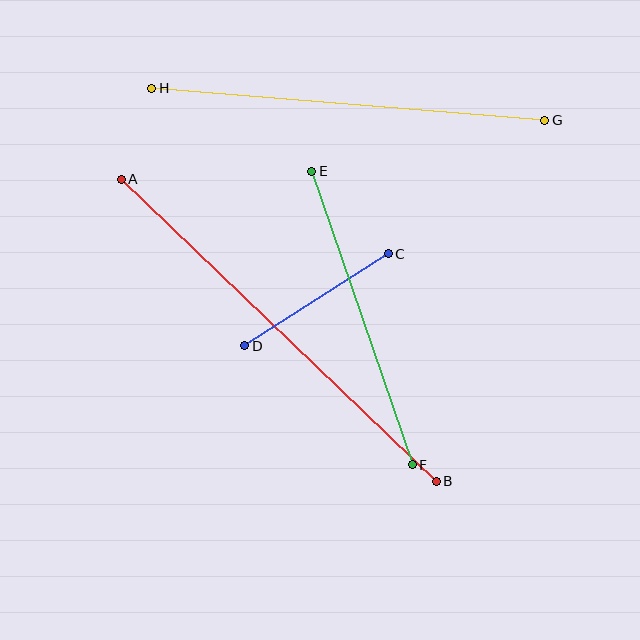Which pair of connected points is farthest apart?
Points A and B are farthest apart.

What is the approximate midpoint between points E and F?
The midpoint is at approximately (362, 318) pixels.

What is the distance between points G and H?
The distance is approximately 394 pixels.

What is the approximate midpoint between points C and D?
The midpoint is at approximately (317, 300) pixels.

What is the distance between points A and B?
The distance is approximately 436 pixels.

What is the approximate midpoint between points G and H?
The midpoint is at approximately (348, 104) pixels.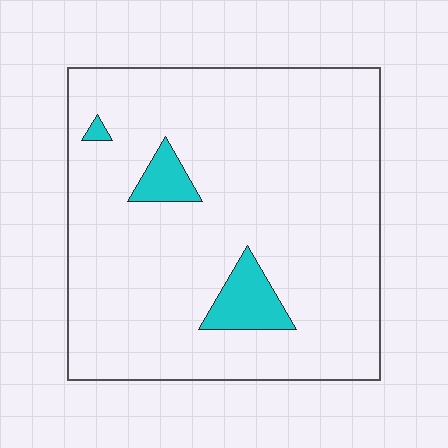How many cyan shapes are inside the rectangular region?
3.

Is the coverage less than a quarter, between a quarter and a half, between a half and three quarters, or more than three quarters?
Less than a quarter.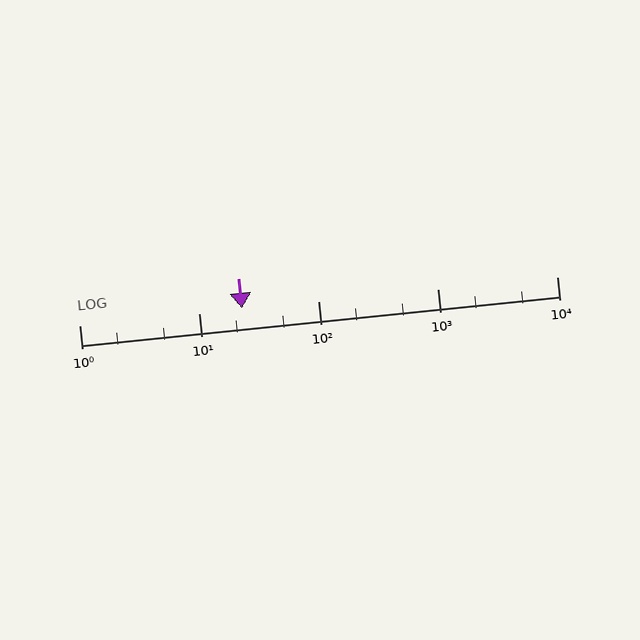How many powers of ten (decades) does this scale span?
The scale spans 4 decades, from 1 to 10000.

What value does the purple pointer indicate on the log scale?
The pointer indicates approximately 23.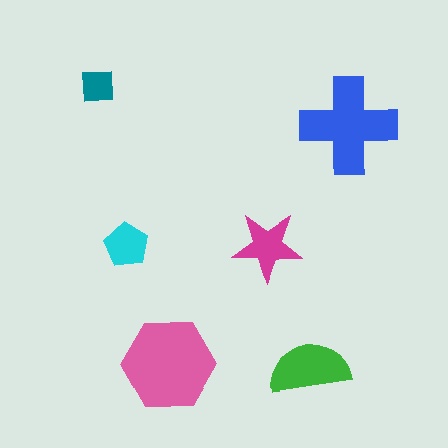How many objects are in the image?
There are 6 objects in the image.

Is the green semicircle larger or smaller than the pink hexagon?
Smaller.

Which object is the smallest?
The teal square.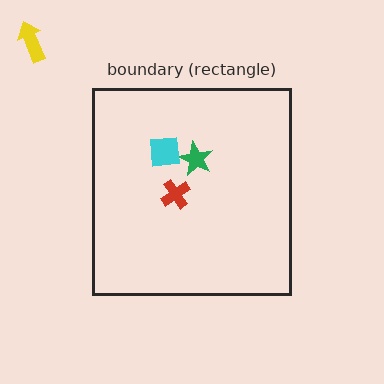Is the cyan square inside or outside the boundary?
Inside.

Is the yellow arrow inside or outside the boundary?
Outside.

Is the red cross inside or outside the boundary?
Inside.